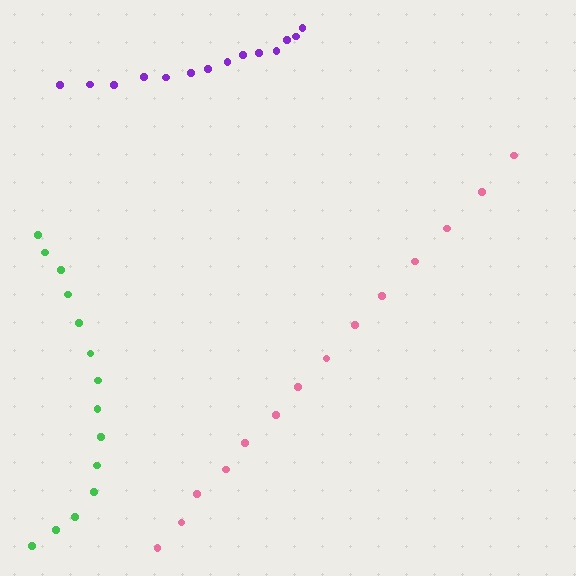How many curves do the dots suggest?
There are 3 distinct paths.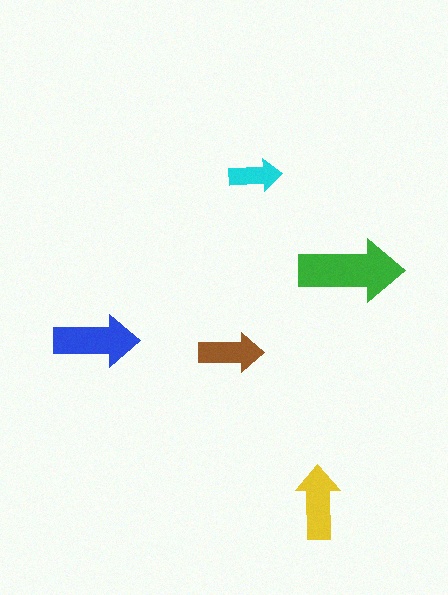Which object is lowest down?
The yellow arrow is bottommost.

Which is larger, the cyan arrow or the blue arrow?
The blue one.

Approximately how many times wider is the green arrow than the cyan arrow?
About 2 times wider.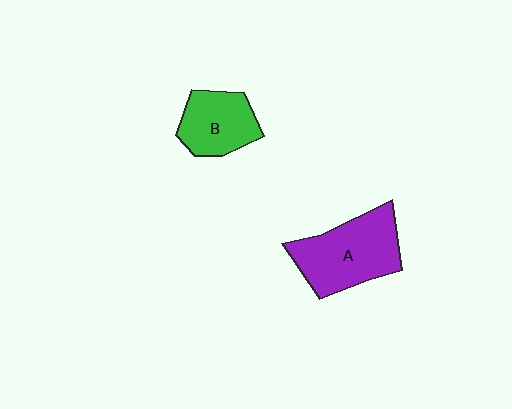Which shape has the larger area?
Shape A (purple).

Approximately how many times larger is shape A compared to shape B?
Approximately 1.5 times.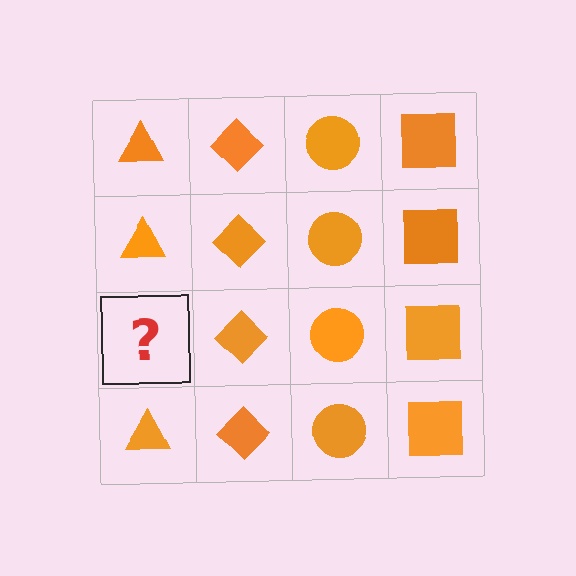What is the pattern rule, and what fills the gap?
The rule is that each column has a consistent shape. The gap should be filled with an orange triangle.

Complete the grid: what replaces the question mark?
The question mark should be replaced with an orange triangle.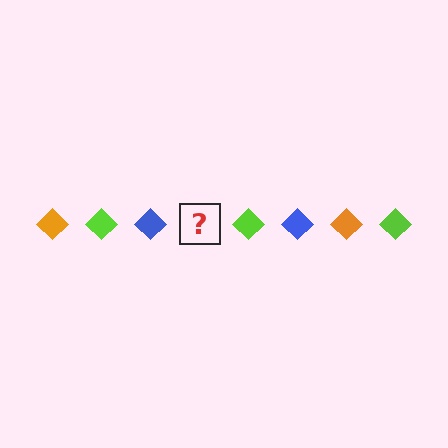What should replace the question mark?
The question mark should be replaced with an orange diamond.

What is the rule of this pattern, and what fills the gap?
The rule is that the pattern cycles through orange, lime, blue diamonds. The gap should be filled with an orange diamond.